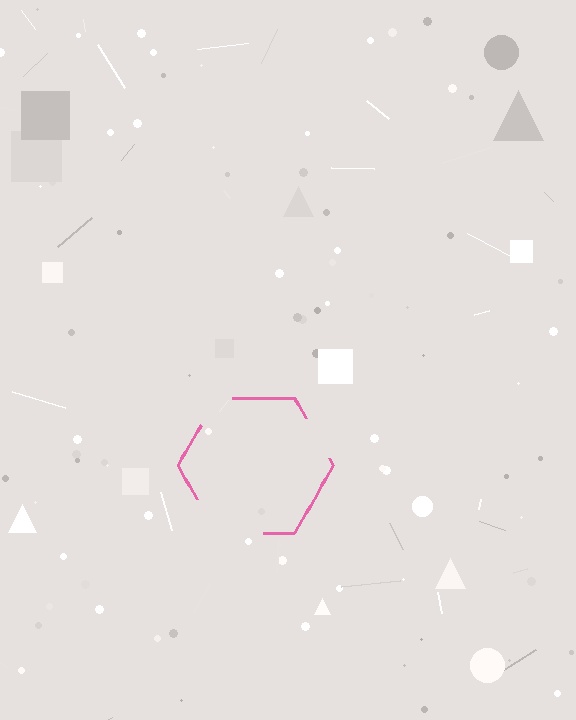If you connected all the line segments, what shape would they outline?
They would outline a hexagon.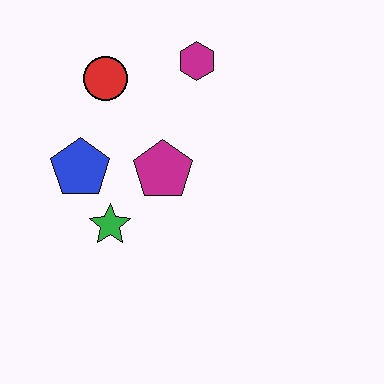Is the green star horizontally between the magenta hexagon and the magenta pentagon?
No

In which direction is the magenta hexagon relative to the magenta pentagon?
The magenta hexagon is above the magenta pentagon.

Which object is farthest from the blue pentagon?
The magenta hexagon is farthest from the blue pentagon.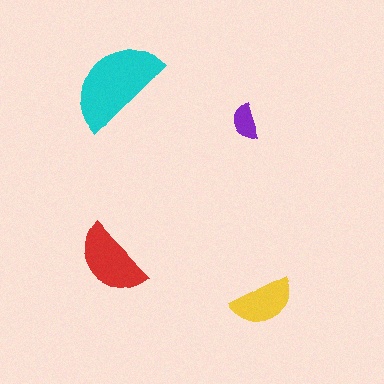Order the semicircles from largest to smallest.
the cyan one, the red one, the yellow one, the purple one.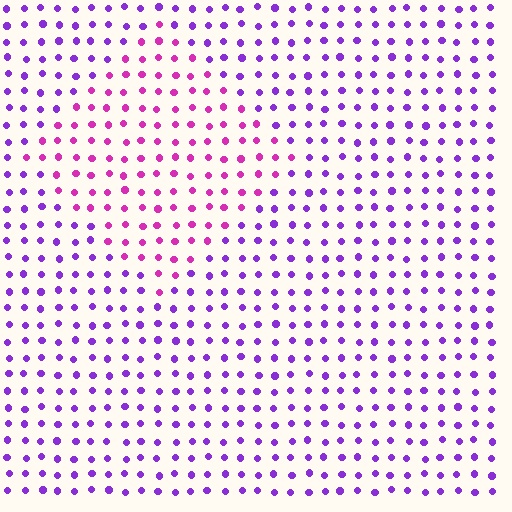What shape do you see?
I see a diamond.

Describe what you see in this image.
The image is filled with small purple elements in a uniform arrangement. A diamond-shaped region is visible where the elements are tinted to a slightly different hue, forming a subtle color boundary.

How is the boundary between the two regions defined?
The boundary is defined purely by a slight shift in hue (about 39 degrees). Spacing, size, and orientation are identical on both sides.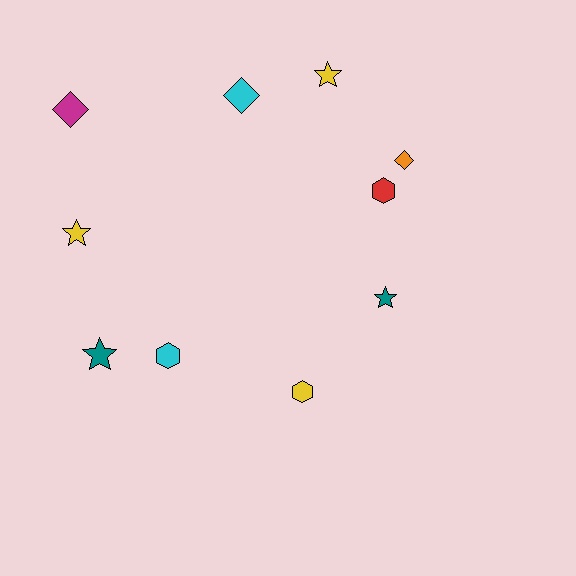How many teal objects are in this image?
There are 2 teal objects.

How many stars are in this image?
There are 4 stars.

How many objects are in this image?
There are 10 objects.